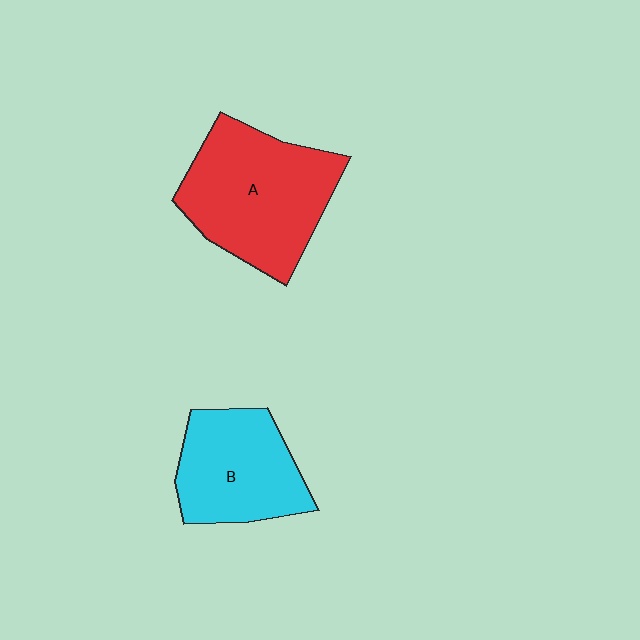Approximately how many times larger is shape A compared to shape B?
Approximately 1.4 times.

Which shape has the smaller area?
Shape B (cyan).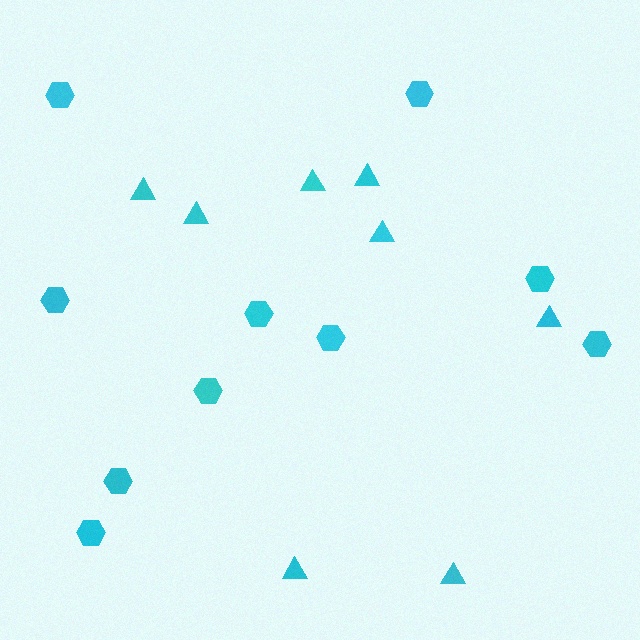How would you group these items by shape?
There are 2 groups: one group of hexagons (10) and one group of triangles (8).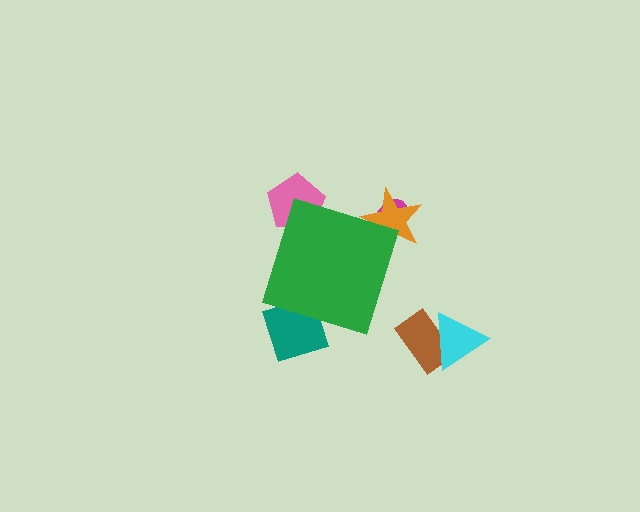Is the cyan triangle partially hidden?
No, the cyan triangle is fully visible.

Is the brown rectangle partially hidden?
No, the brown rectangle is fully visible.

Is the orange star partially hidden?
Yes, the orange star is partially hidden behind the green diamond.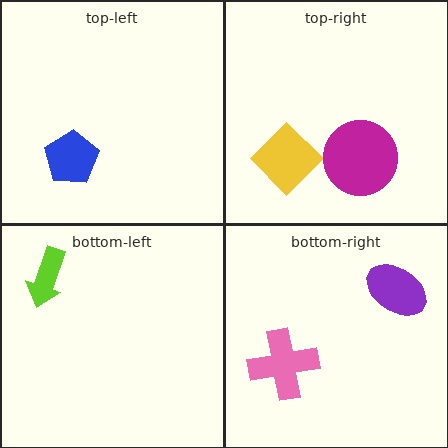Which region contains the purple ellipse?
The bottom-right region.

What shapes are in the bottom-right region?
The pink cross, the purple ellipse.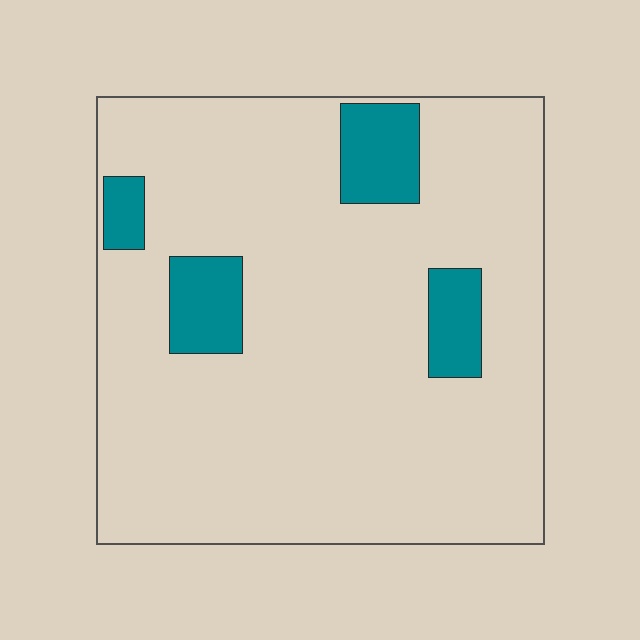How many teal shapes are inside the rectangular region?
4.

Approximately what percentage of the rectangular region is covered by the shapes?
Approximately 10%.